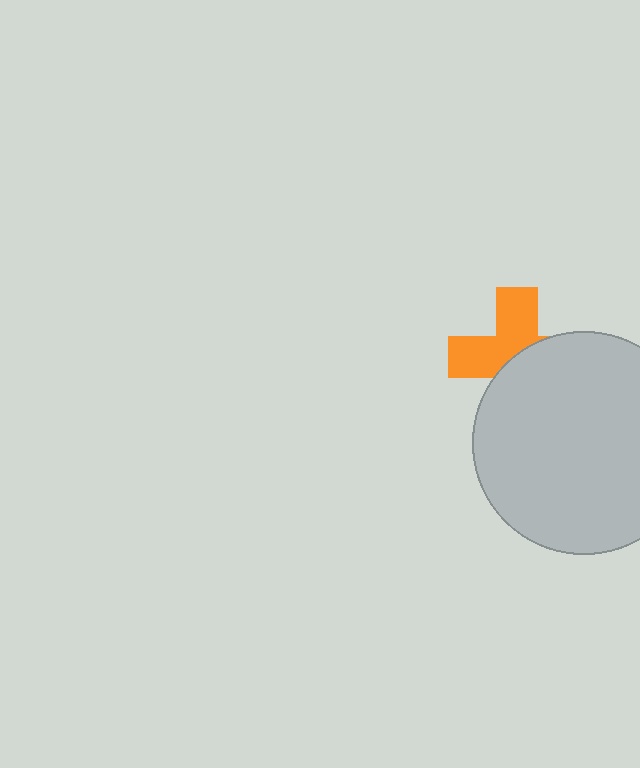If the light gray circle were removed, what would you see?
You would see the complete orange cross.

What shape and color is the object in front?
The object in front is a light gray circle.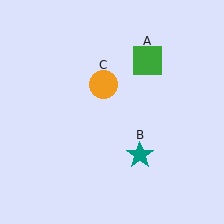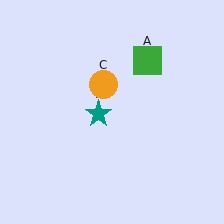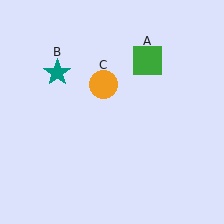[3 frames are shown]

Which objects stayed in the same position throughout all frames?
Green square (object A) and orange circle (object C) remained stationary.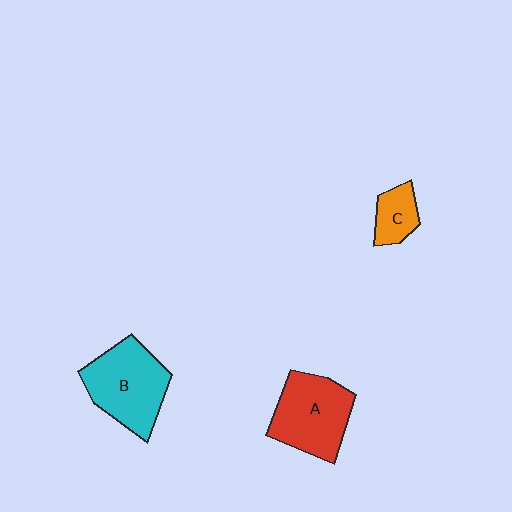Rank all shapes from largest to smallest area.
From largest to smallest: B (cyan), A (red), C (orange).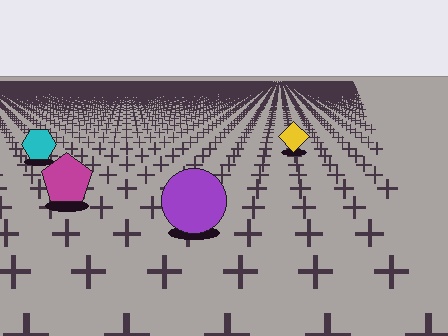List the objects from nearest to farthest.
From nearest to farthest: the purple circle, the magenta pentagon, the cyan hexagon, the yellow diamond.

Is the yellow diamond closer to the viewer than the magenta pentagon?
No. The magenta pentagon is closer — you can tell from the texture gradient: the ground texture is coarser near it.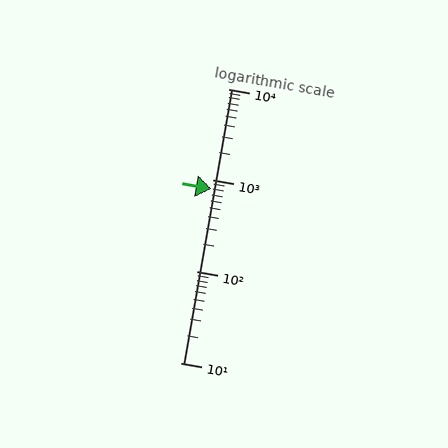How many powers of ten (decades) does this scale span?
The scale spans 3 decades, from 10 to 10000.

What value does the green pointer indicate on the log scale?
The pointer indicates approximately 800.